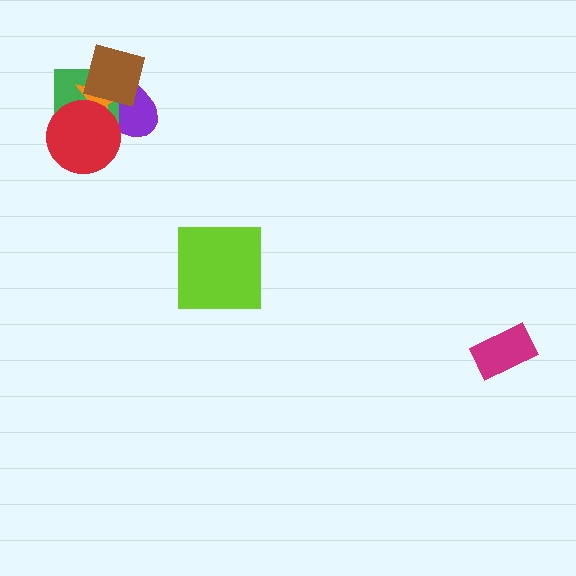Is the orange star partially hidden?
Yes, it is partially covered by another shape.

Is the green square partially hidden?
Yes, it is partially covered by another shape.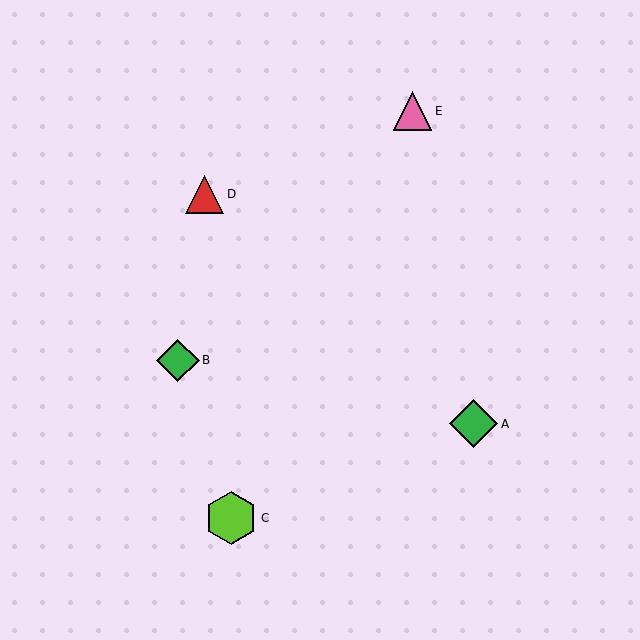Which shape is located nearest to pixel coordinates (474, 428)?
The green diamond (labeled A) at (474, 424) is nearest to that location.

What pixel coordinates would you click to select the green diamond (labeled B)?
Click at (178, 360) to select the green diamond B.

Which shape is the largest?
The lime hexagon (labeled C) is the largest.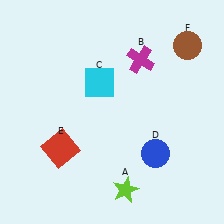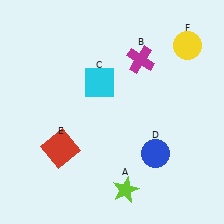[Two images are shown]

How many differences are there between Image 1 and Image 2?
There is 1 difference between the two images.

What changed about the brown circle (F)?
In Image 1, F is brown. In Image 2, it changed to yellow.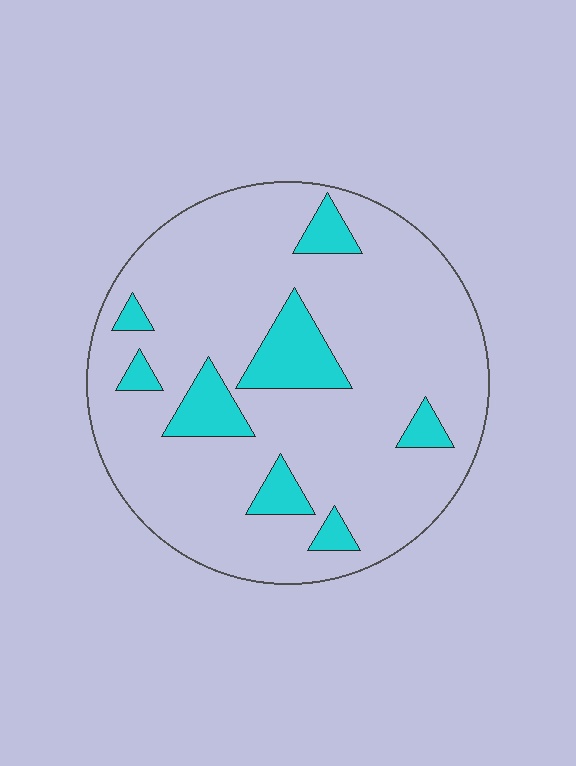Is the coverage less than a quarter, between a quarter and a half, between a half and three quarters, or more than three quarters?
Less than a quarter.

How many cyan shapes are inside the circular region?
8.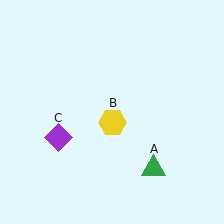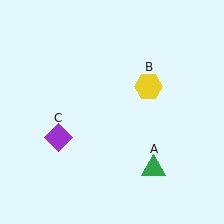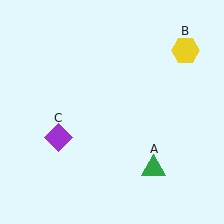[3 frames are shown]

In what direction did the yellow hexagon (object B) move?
The yellow hexagon (object B) moved up and to the right.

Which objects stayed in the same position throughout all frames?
Green triangle (object A) and purple diamond (object C) remained stationary.